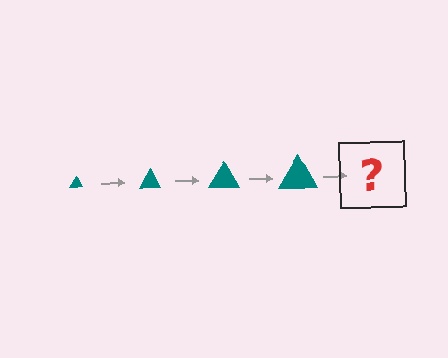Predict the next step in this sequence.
The next step is a teal triangle, larger than the previous one.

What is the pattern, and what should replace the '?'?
The pattern is that the triangle gets progressively larger each step. The '?' should be a teal triangle, larger than the previous one.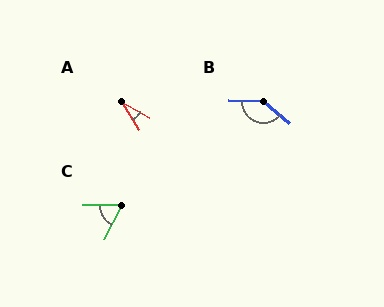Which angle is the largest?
B, at approximately 142 degrees.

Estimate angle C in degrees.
Approximately 63 degrees.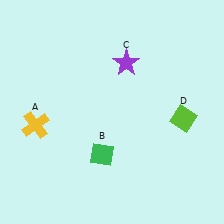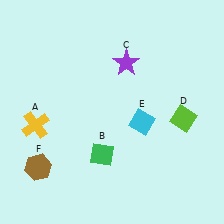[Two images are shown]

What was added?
A cyan diamond (E), a brown hexagon (F) were added in Image 2.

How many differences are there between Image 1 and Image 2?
There are 2 differences between the two images.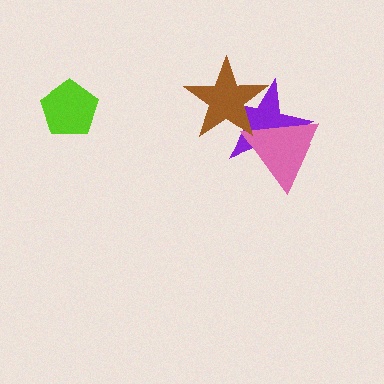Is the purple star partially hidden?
Yes, it is partially covered by another shape.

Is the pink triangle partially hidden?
Yes, it is partially covered by another shape.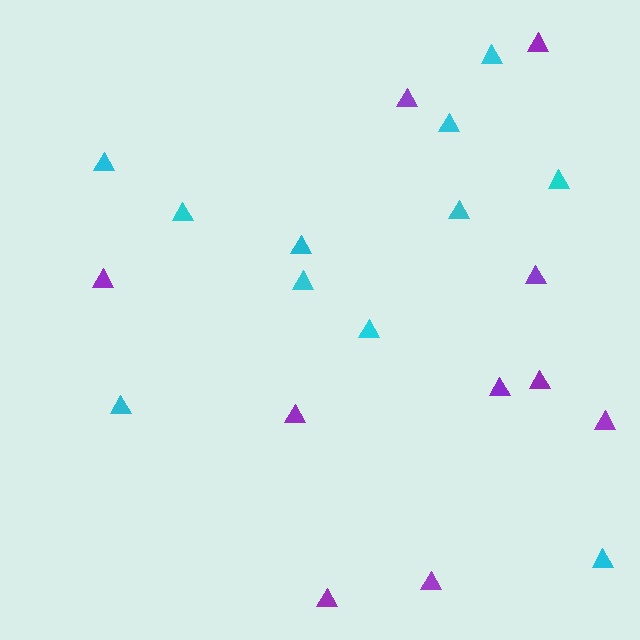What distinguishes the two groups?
There are 2 groups: one group of cyan triangles (11) and one group of purple triangles (10).